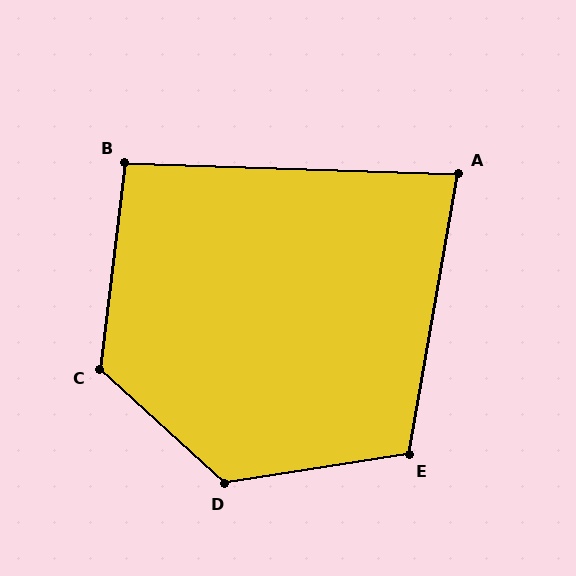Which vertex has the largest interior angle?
D, at approximately 129 degrees.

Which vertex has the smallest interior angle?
A, at approximately 82 degrees.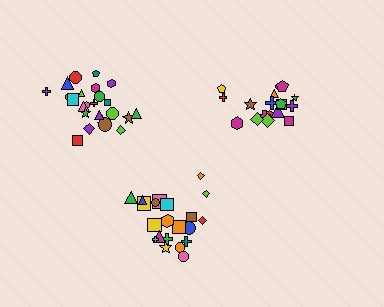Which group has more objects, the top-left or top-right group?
The top-left group.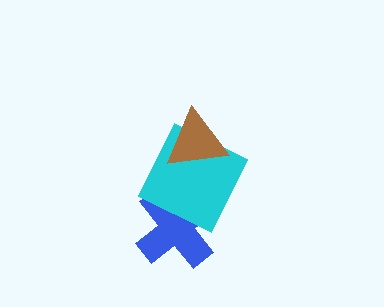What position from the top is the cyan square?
The cyan square is 2nd from the top.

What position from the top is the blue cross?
The blue cross is 3rd from the top.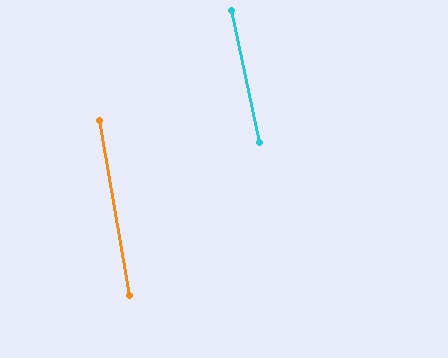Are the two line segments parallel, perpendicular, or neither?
Parallel — their directions differ by only 1.7°.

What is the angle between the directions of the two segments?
Approximately 2 degrees.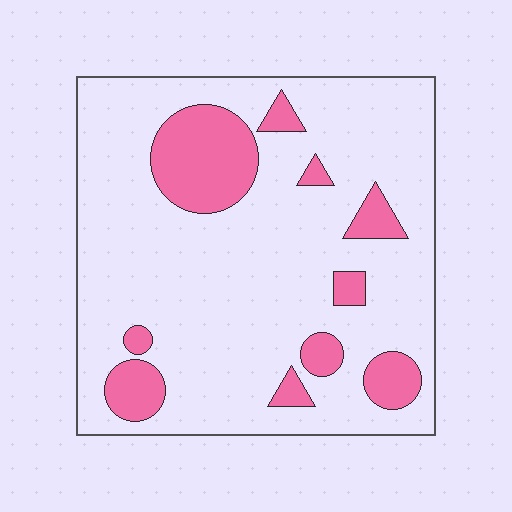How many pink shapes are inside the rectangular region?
10.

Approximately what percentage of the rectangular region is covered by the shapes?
Approximately 20%.